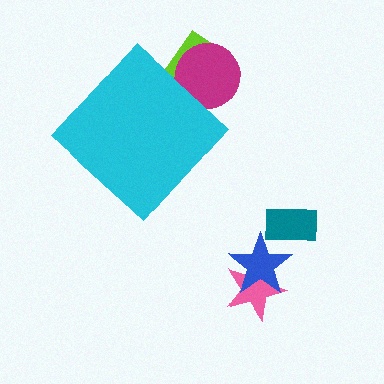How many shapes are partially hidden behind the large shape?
2 shapes are partially hidden.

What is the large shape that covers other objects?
A cyan diamond.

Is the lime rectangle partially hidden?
Yes, the lime rectangle is partially hidden behind the cyan diamond.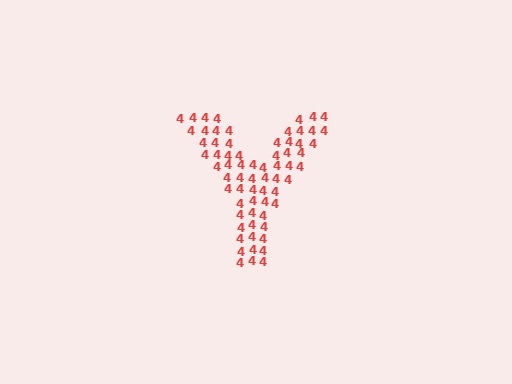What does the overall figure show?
The overall figure shows the letter Y.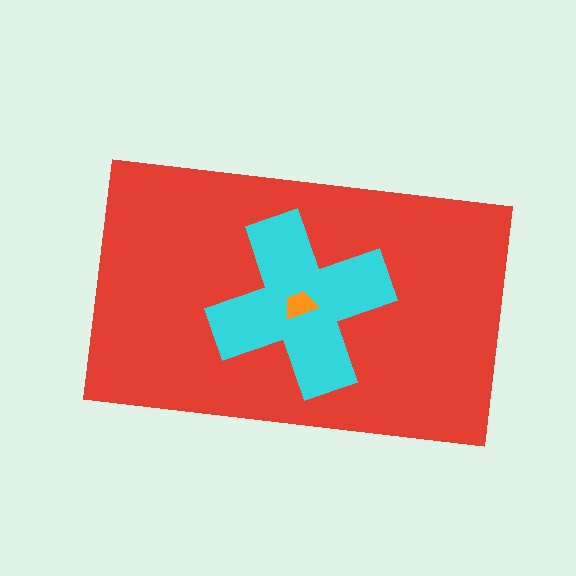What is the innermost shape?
The orange trapezoid.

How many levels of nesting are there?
3.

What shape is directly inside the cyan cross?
The orange trapezoid.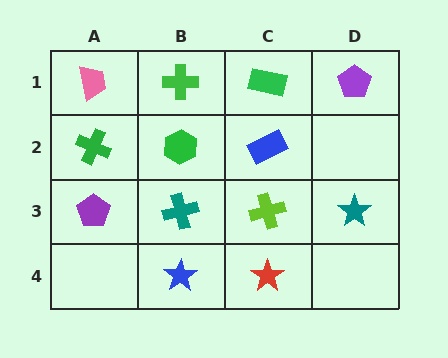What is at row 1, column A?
A pink trapezoid.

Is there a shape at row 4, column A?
No, that cell is empty.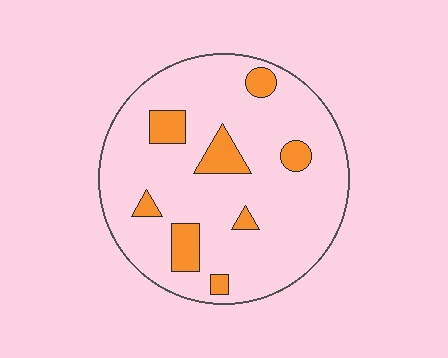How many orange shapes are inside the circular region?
8.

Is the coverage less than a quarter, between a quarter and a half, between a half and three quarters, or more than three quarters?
Less than a quarter.